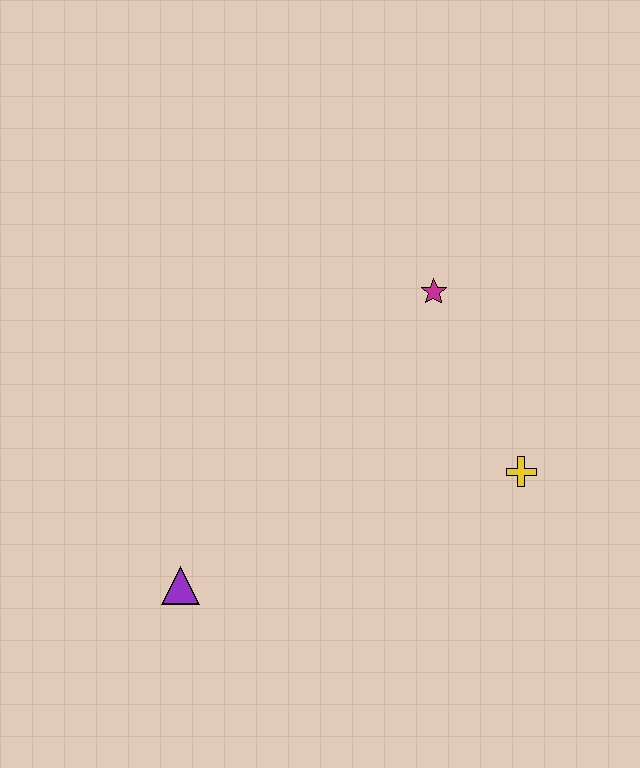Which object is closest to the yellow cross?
The magenta star is closest to the yellow cross.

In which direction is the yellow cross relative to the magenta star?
The yellow cross is below the magenta star.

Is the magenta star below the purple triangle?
No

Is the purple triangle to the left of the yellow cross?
Yes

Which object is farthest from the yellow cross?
The purple triangle is farthest from the yellow cross.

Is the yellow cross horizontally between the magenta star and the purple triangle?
No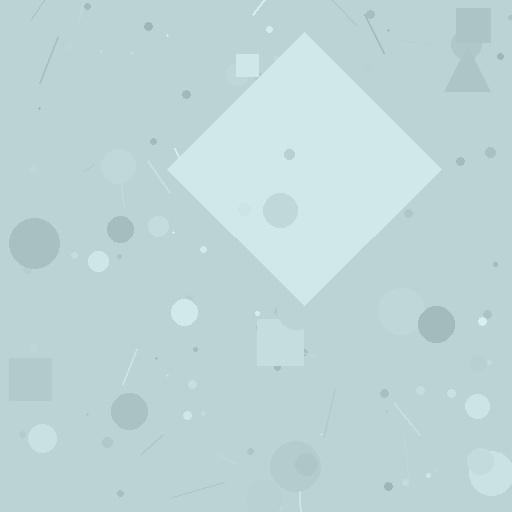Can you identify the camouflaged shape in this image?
The camouflaged shape is a diamond.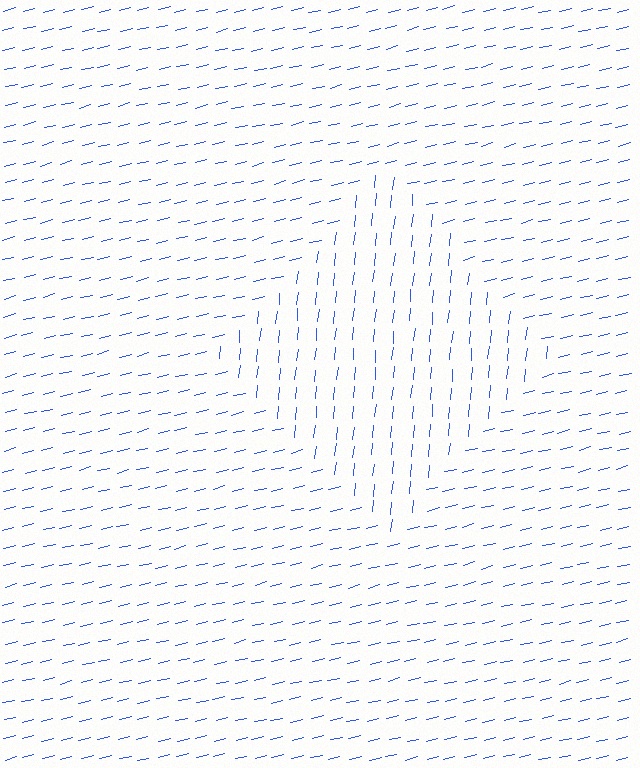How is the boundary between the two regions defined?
The boundary is defined purely by a change in line orientation (approximately 71 degrees difference). All lines are the same color and thickness.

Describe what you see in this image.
The image is filled with small blue line segments. A diamond region in the image has lines oriented differently from the surrounding lines, creating a visible texture boundary.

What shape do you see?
I see a diamond.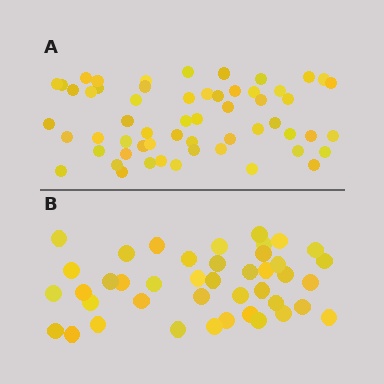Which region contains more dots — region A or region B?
Region A (the top region) has more dots.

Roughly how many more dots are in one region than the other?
Region A has approximately 15 more dots than region B.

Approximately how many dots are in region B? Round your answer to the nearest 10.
About 40 dots. (The exact count is 42, which rounds to 40.)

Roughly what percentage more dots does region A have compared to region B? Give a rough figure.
About 35% more.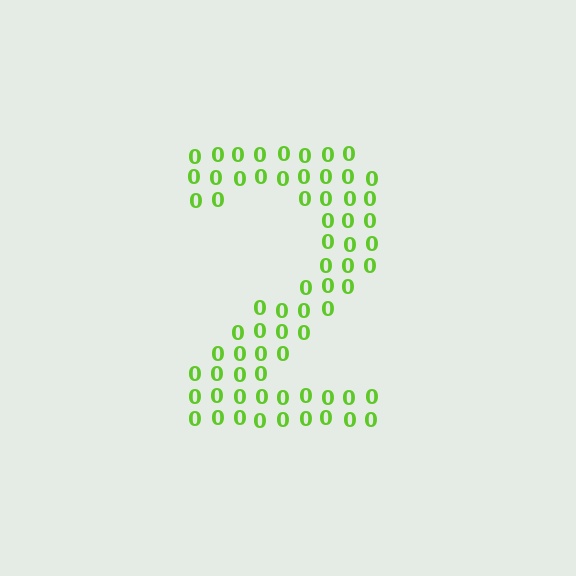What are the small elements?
The small elements are digit 0's.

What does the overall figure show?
The overall figure shows the digit 2.